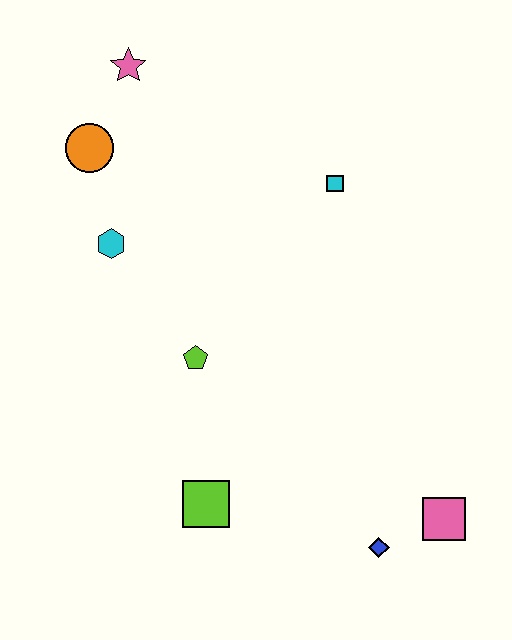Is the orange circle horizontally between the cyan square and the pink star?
No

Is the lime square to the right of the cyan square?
No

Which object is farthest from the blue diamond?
The pink star is farthest from the blue diamond.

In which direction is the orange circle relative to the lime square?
The orange circle is above the lime square.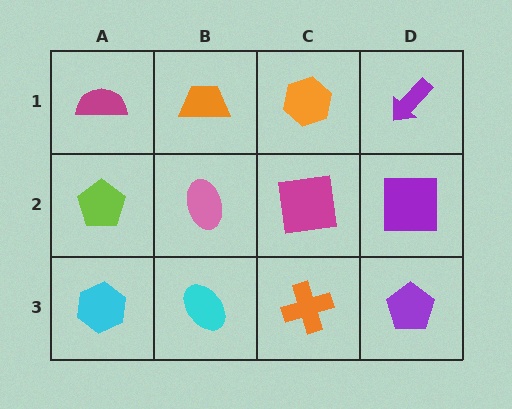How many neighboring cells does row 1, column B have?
3.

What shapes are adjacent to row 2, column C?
An orange hexagon (row 1, column C), an orange cross (row 3, column C), a pink ellipse (row 2, column B), a purple square (row 2, column D).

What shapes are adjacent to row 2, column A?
A magenta semicircle (row 1, column A), a cyan hexagon (row 3, column A), a pink ellipse (row 2, column B).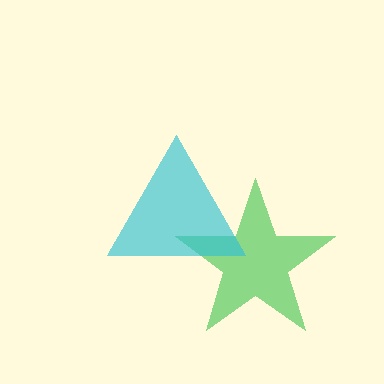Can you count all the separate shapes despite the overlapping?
Yes, there are 2 separate shapes.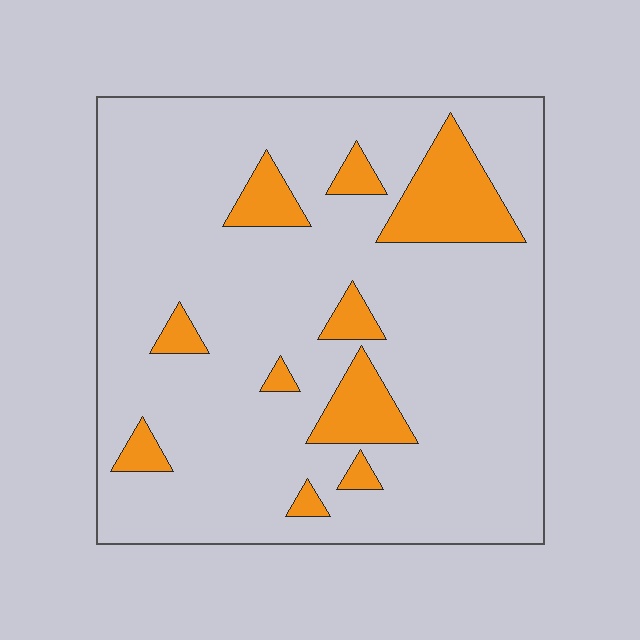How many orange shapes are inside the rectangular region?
10.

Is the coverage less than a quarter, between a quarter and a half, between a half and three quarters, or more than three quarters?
Less than a quarter.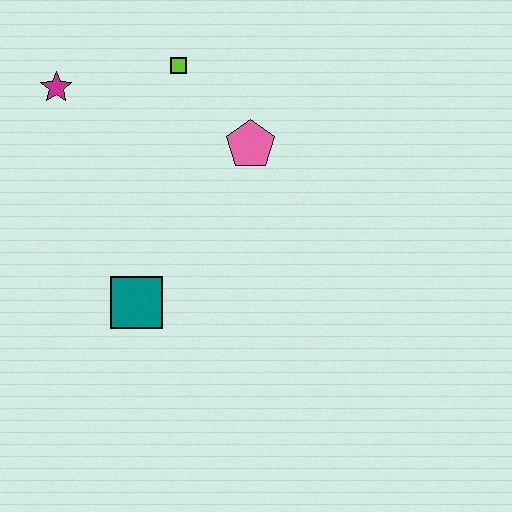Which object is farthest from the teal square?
The lime square is farthest from the teal square.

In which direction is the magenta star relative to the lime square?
The magenta star is to the left of the lime square.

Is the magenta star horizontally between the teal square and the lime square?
No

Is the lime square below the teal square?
No